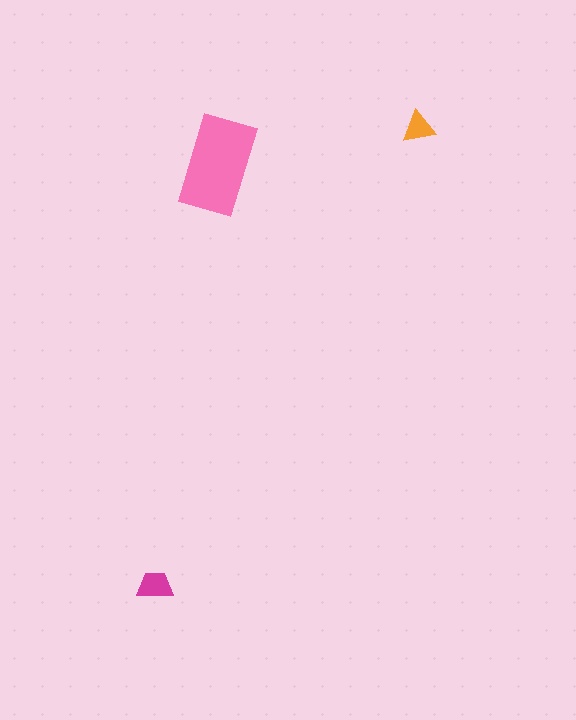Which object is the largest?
The pink rectangle.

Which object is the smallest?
The orange triangle.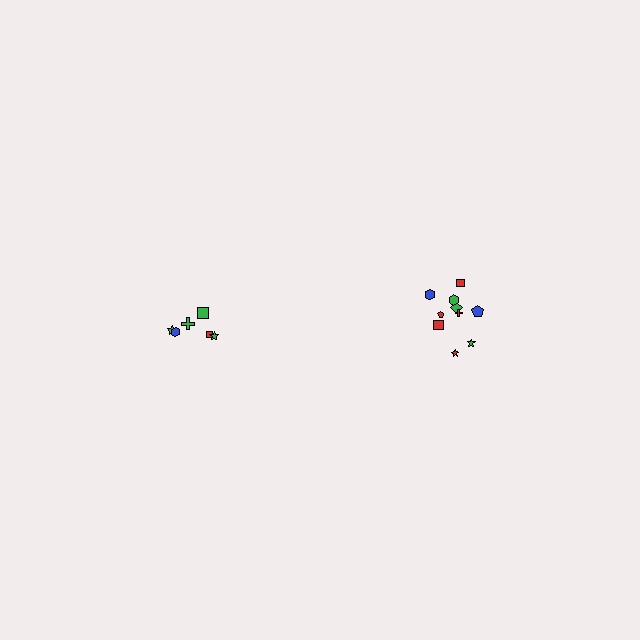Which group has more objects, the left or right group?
The right group.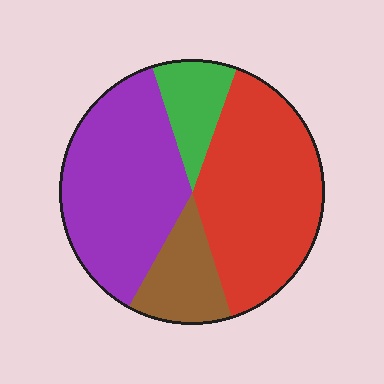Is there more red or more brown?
Red.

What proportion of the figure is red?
Red takes up about two fifths (2/5) of the figure.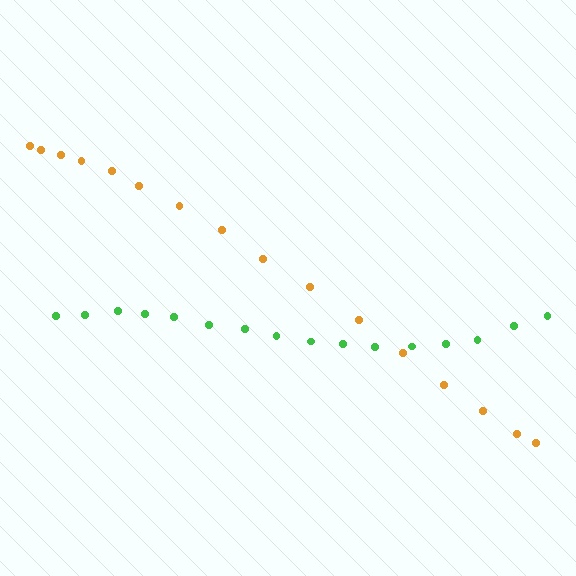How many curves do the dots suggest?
There are 2 distinct paths.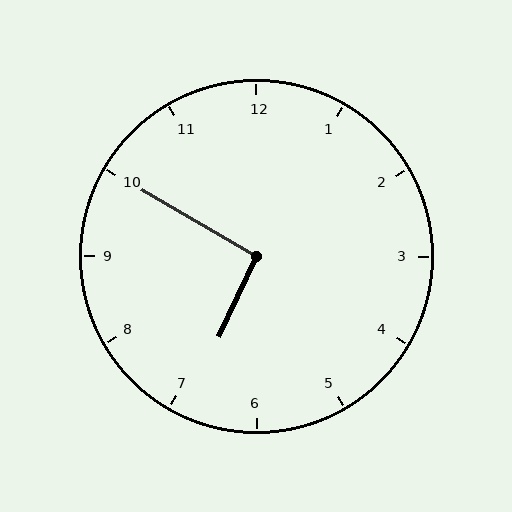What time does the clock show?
6:50.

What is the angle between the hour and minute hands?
Approximately 95 degrees.